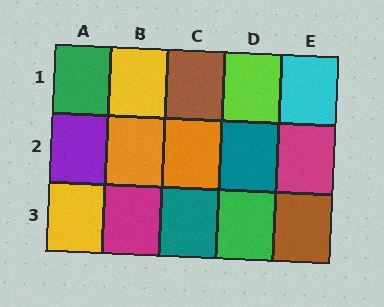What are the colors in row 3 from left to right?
Yellow, magenta, teal, green, brown.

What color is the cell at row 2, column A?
Purple.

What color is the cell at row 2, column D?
Teal.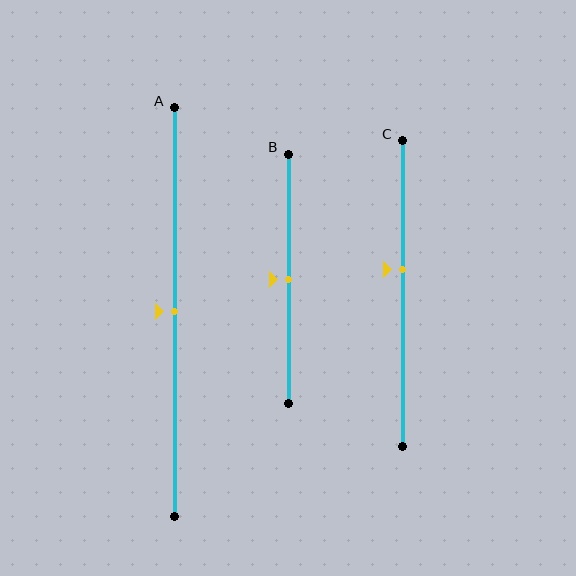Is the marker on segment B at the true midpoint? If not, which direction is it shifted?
Yes, the marker on segment B is at the true midpoint.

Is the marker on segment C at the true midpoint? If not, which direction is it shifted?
No, the marker on segment C is shifted upward by about 8% of the segment length.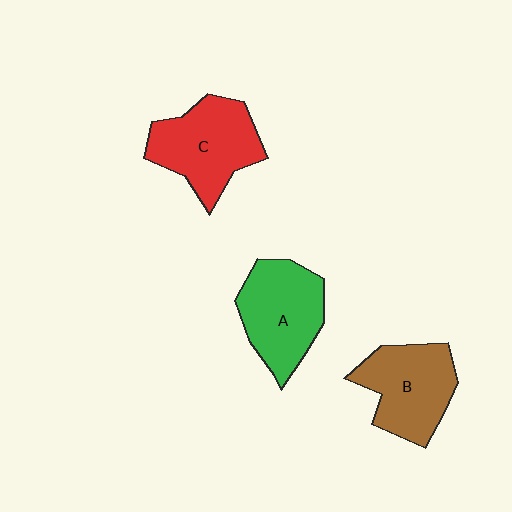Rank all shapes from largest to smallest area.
From largest to smallest: C (red), A (green), B (brown).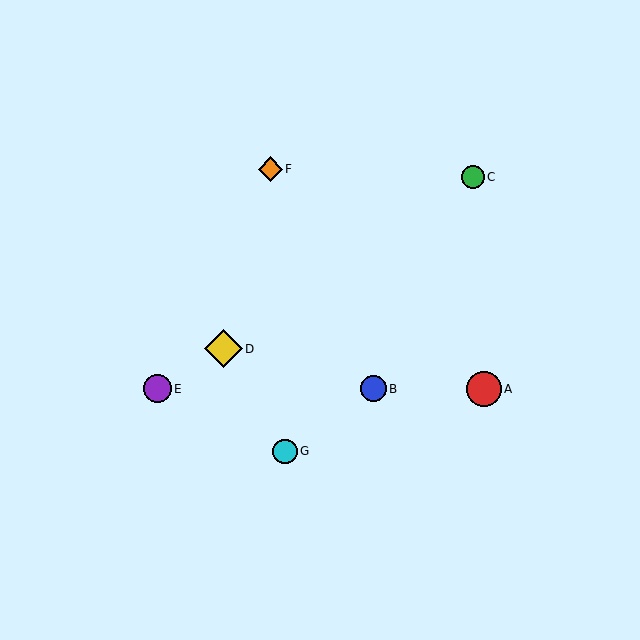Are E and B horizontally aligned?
Yes, both are at y≈389.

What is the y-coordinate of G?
Object G is at y≈451.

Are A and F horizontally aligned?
No, A is at y≈389 and F is at y≈169.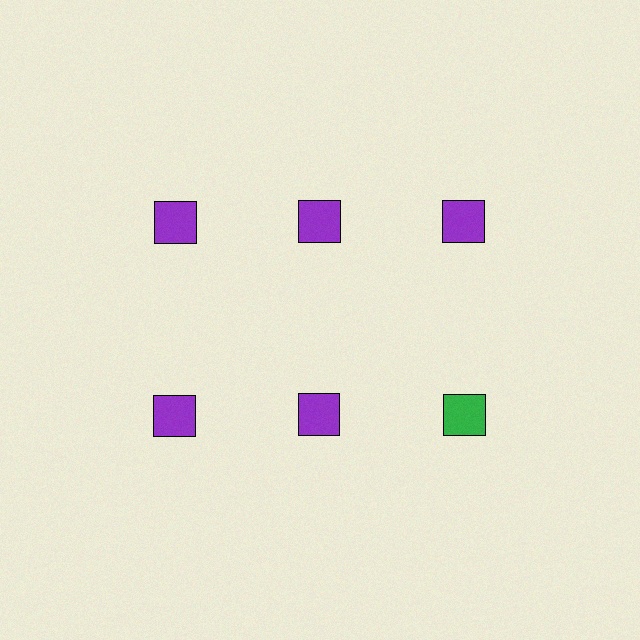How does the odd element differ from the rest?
It has a different color: green instead of purple.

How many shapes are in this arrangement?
There are 6 shapes arranged in a grid pattern.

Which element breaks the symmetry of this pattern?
The green square in the second row, center column breaks the symmetry. All other shapes are purple squares.